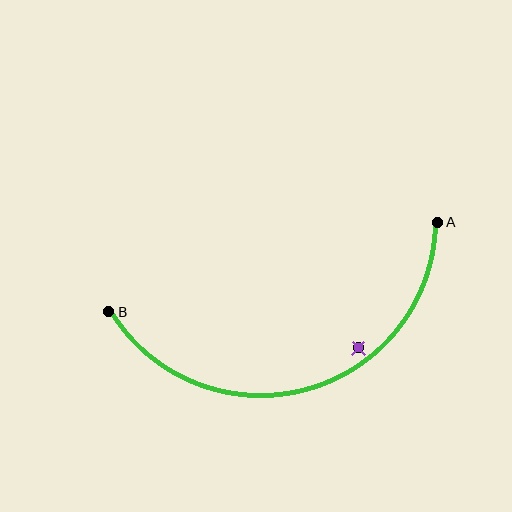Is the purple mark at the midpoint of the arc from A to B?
No — the purple mark does not lie on the arc at all. It sits slightly inside the curve.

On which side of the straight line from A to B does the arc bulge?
The arc bulges below the straight line connecting A and B.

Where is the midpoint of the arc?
The arc midpoint is the point on the curve farthest from the straight line joining A and B. It sits below that line.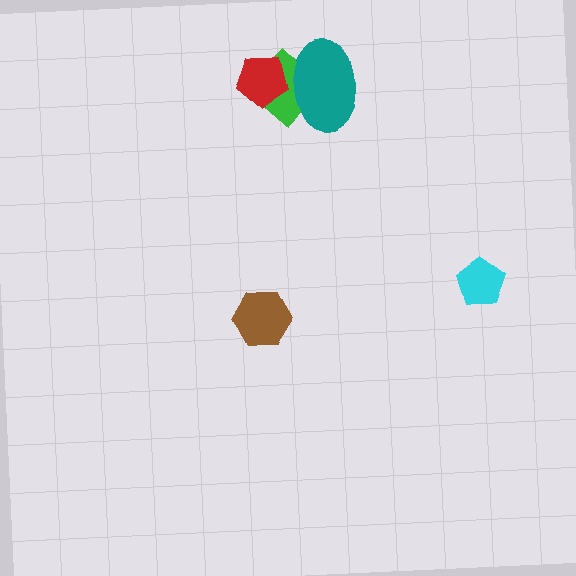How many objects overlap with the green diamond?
2 objects overlap with the green diamond.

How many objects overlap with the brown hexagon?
0 objects overlap with the brown hexagon.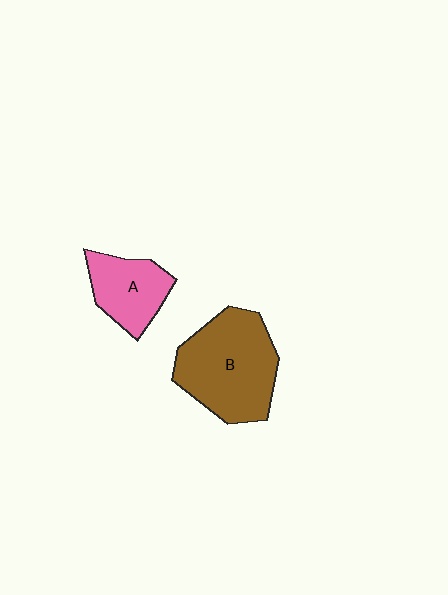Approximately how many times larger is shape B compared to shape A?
Approximately 1.8 times.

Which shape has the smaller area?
Shape A (pink).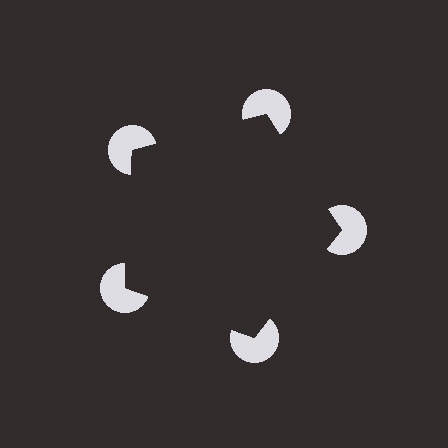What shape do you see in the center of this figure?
An illusory pentagon — its edges are inferred from the aligned wedge cuts in the pac-man discs, not physically drawn.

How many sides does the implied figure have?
5 sides.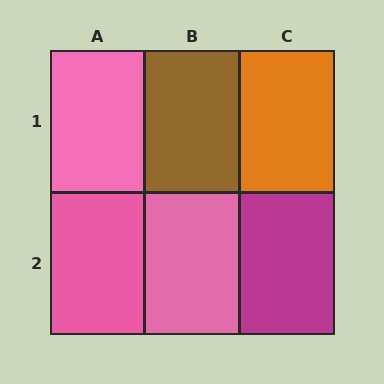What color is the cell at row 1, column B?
Brown.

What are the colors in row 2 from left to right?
Pink, pink, magenta.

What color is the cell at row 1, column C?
Orange.